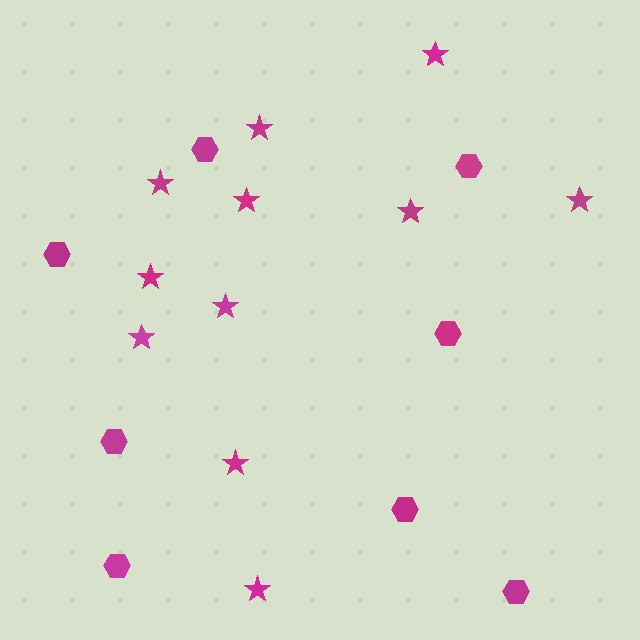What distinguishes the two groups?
There are 2 groups: one group of hexagons (8) and one group of stars (11).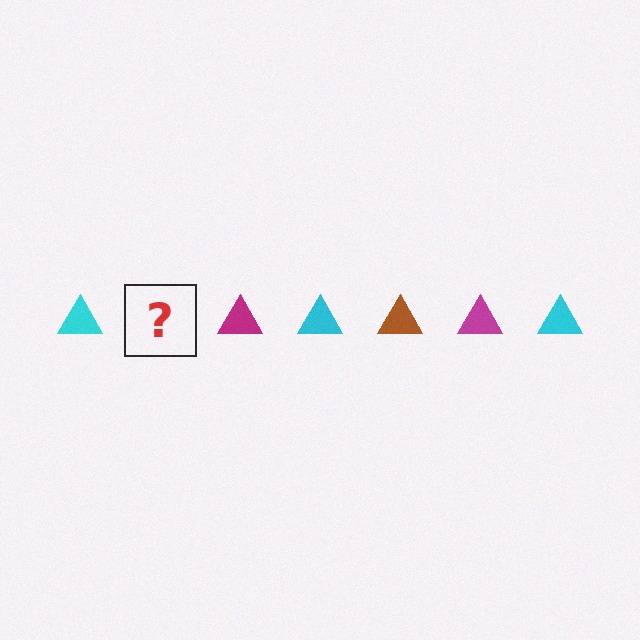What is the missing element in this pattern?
The missing element is a brown triangle.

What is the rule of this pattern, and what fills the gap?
The rule is that the pattern cycles through cyan, brown, magenta triangles. The gap should be filled with a brown triangle.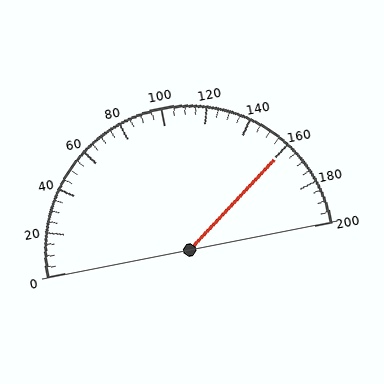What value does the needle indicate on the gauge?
The needle indicates approximately 160.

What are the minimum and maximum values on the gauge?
The gauge ranges from 0 to 200.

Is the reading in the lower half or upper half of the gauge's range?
The reading is in the upper half of the range (0 to 200).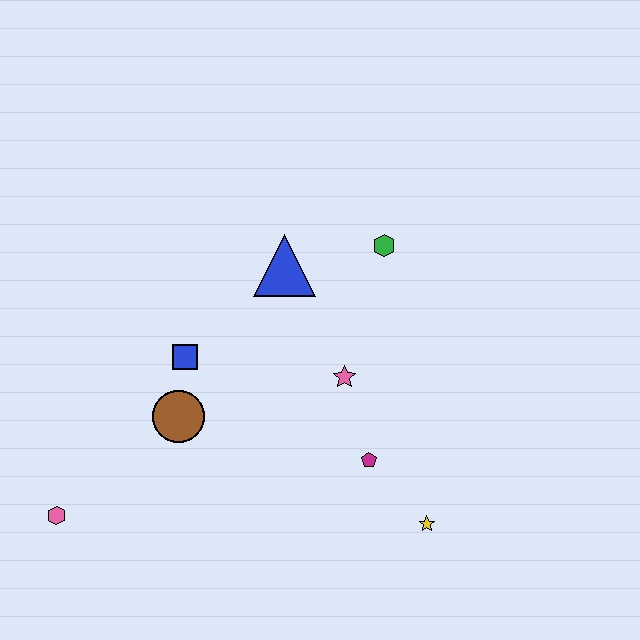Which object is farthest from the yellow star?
The pink hexagon is farthest from the yellow star.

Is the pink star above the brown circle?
Yes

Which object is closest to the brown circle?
The blue square is closest to the brown circle.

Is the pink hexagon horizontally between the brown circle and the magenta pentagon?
No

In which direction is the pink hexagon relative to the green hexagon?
The pink hexagon is to the left of the green hexagon.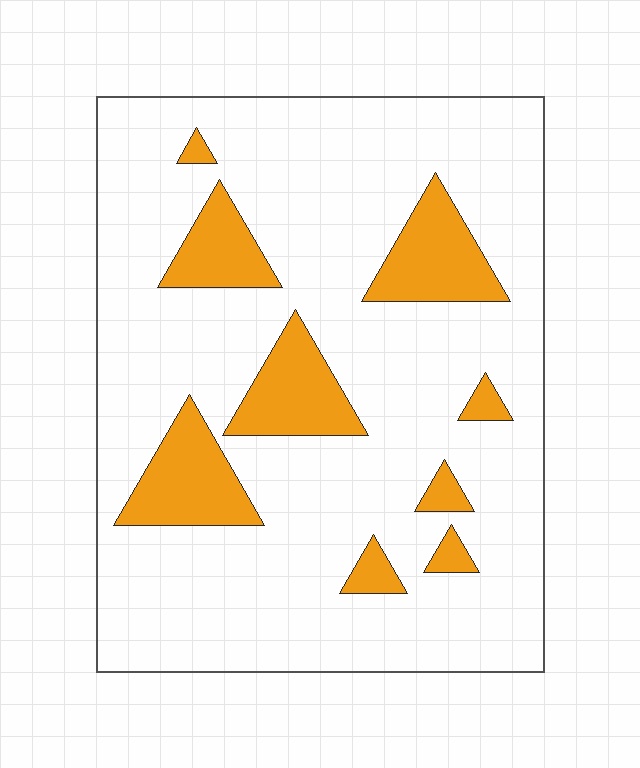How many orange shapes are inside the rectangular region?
9.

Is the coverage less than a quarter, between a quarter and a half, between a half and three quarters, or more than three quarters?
Less than a quarter.